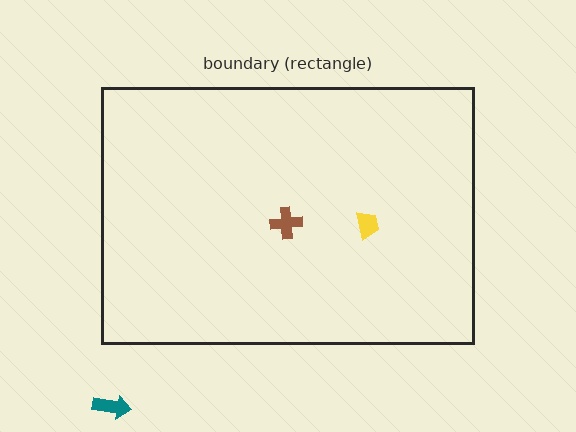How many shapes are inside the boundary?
2 inside, 1 outside.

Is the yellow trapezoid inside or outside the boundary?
Inside.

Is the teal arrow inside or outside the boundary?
Outside.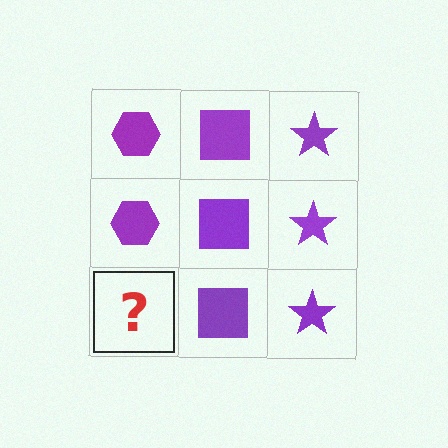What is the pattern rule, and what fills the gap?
The rule is that each column has a consistent shape. The gap should be filled with a purple hexagon.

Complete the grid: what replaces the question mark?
The question mark should be replaced with a purple hexagon.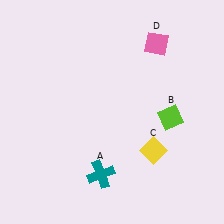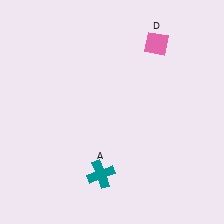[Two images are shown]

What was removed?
The yellow diamond (C), the lime diamond (B) were removed in Image 2.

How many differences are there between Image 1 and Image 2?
There are 2 differences between the two images.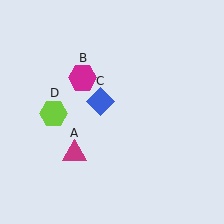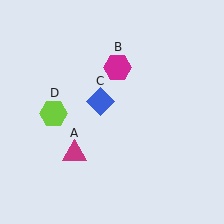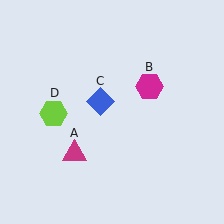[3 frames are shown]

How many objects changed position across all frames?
1 object changed position: magenta hexagon (object B).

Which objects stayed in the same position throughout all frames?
Magenta triangle (object A) and blue diamond (object C) and lime hexagon (object D) remained stationary.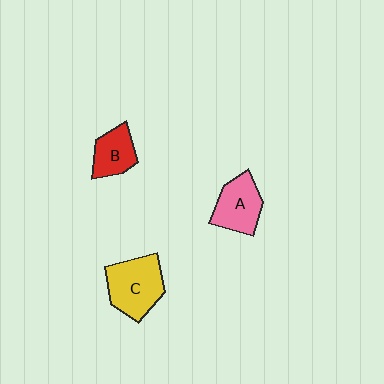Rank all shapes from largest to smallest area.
From largest to smallest: C (yellow), A (pink), B (red).